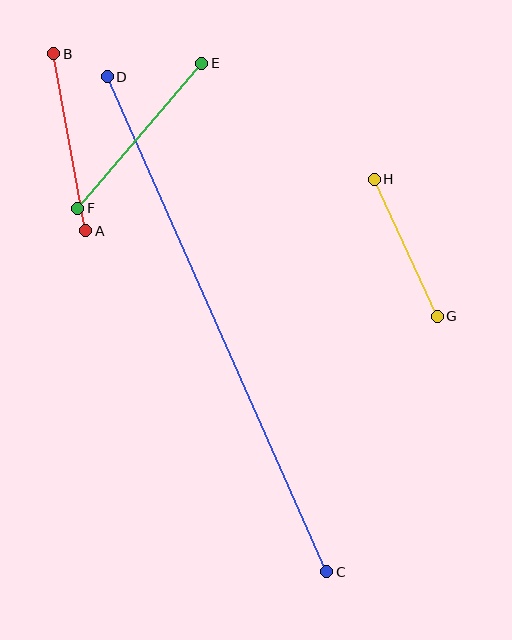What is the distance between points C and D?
The distance is approximately 542 pixels.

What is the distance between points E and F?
The distance is approximately 191 pixels.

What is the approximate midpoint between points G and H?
The midpoint is at approximately (406, 248) pixels.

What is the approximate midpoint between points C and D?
The midpoint is at approximately (217, 324) pixels.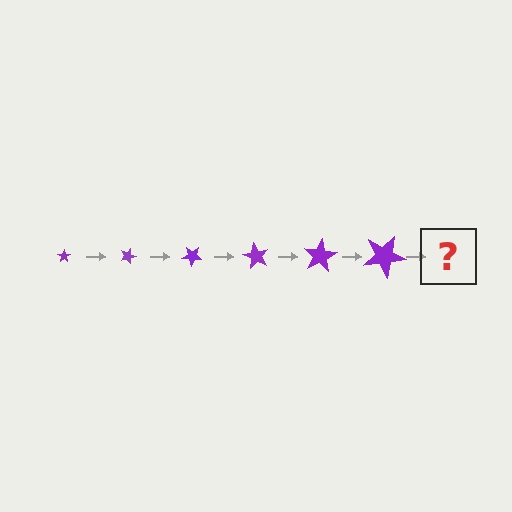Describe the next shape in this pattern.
It should be a star, larger than the previous one and rotated 120 degrees from the start.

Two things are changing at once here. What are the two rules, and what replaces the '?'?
The two rules are that the star grows larger each step and it rotates 20 degrees each step. The '?' should be a star, larger than the previous one and rotated 120 degrees from the start.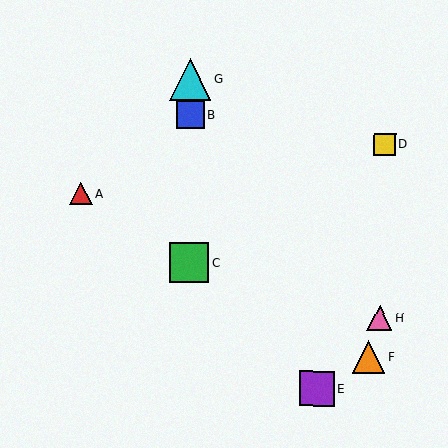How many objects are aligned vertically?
3 objects (B, C, G) are aligned vertically.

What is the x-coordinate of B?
Object B is at x≈190.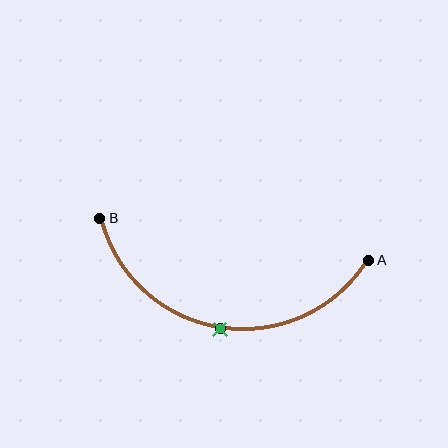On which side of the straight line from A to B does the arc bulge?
The arc bulges below the straight line connecting A and B.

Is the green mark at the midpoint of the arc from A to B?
Yes. The green mark lies on the arc at equal arc-length from both A and B — it is the arc midpoint.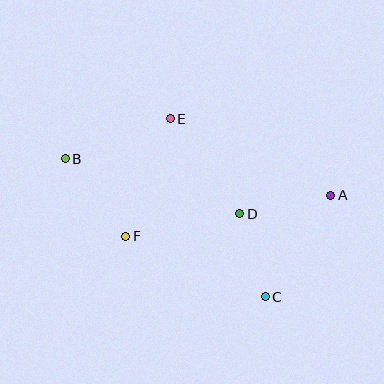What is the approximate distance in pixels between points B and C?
The distance between B and C is approximately 243 pixels.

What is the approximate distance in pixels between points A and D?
The distance between A and D is approximately 93 pixels.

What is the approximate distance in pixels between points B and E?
The distance between B and E is approximately 112 pixels.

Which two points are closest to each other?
Points C and D are closest to each other.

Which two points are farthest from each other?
Points A and B are farthest from each other.